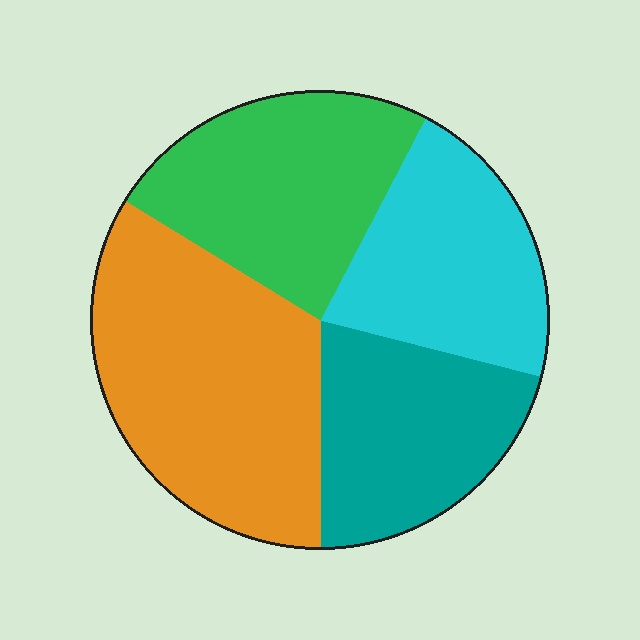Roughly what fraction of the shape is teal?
Teal takes up between a sixth and a third of the shape.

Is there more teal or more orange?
Orange.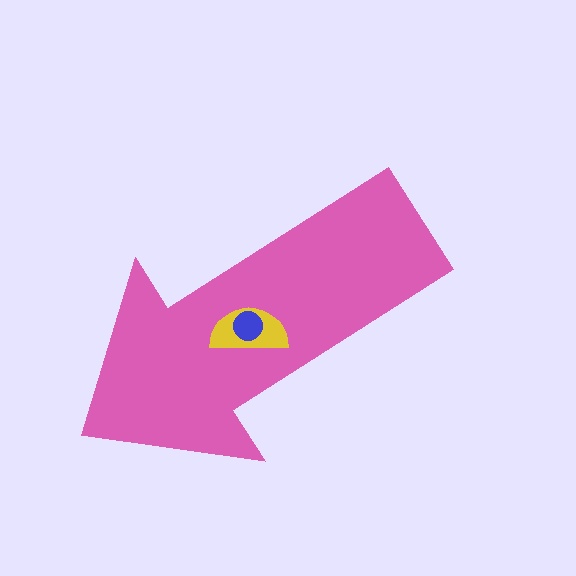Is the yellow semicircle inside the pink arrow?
Yes.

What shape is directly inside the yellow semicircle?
The blue circle.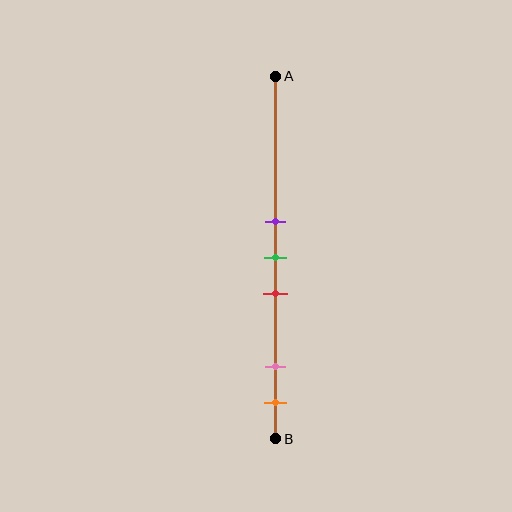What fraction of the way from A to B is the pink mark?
The pink mark is approximately 80% (0.8) of the way from A to B.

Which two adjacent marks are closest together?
The purple and green marks are the closest adjacent pair.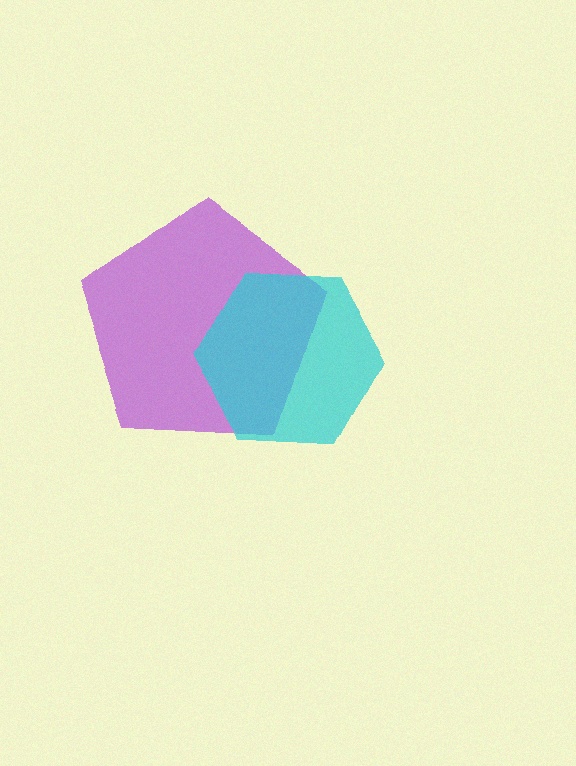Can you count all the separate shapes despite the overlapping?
Yes, there are 2 separate shapes.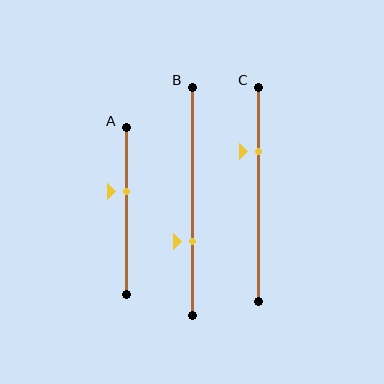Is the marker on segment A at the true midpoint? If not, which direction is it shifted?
No, the marker on segment A is shifted upward by about 12% of the segment length.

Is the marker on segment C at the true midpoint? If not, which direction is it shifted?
No, the marker on segment C is shifted upward by about 20% of the segment length.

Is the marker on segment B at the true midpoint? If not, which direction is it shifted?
No, the marker on segment B is shifted downward by about 18% of the segment length.